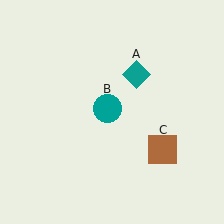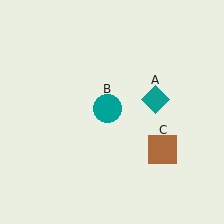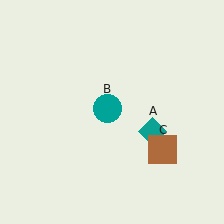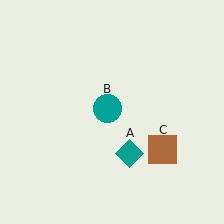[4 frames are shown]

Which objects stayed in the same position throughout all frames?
Teal circle (object B) and brown square (object C) remained stationary.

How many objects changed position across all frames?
1 object changed position: teal diamond (object A).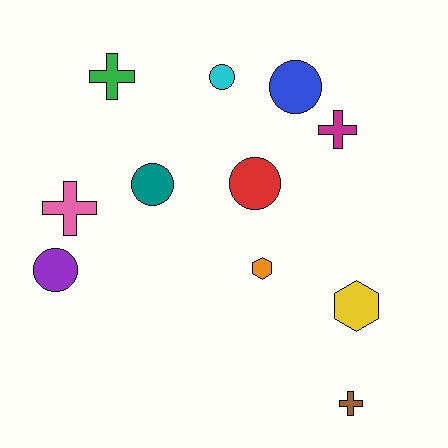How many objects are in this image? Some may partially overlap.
There are 11 objects.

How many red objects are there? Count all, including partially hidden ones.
There is 1 red object.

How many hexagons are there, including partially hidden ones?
There are 2 hexagons.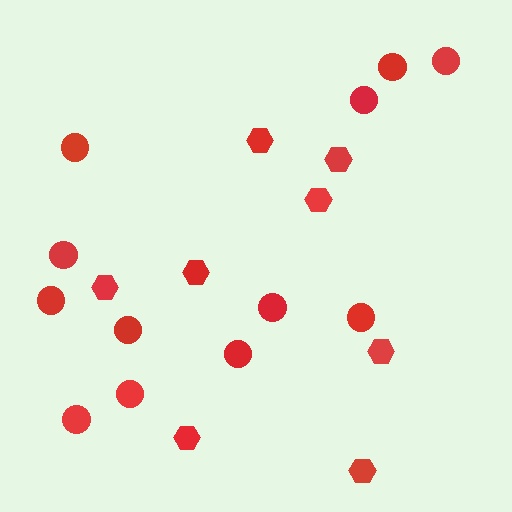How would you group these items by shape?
There are 2 groups: one group of circles (12) and one group of hexagons (8).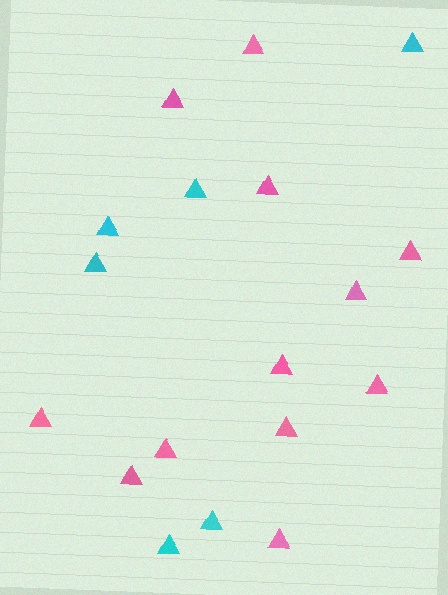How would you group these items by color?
There are 2 groups: one group of pink triangles (12) and one group of cyan triangles (6).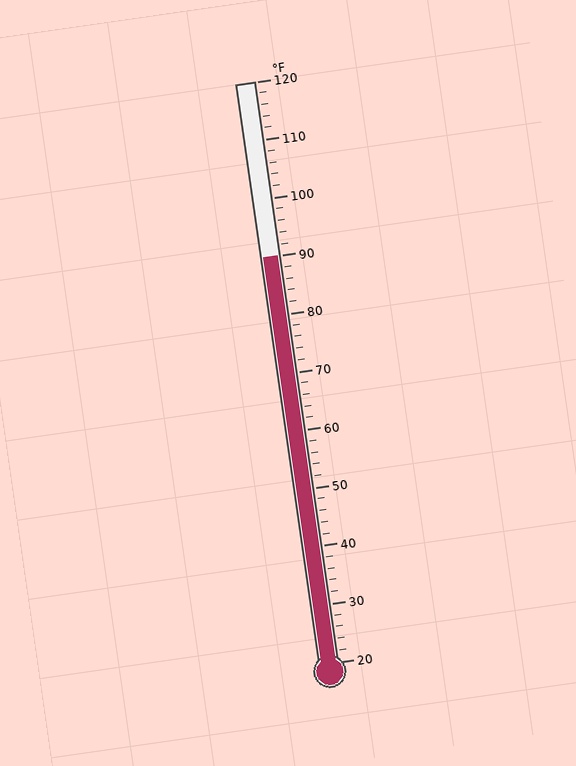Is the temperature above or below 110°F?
The temperature is below 110°F.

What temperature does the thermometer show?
The thermometer shows approximately 90°F.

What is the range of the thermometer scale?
The thermometer scale ranges from 20°F to 120°F.